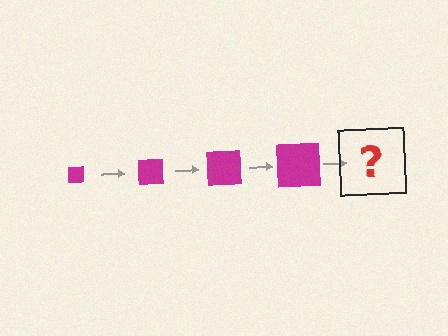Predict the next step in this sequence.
The next step is a magenta square, larger than the previous one.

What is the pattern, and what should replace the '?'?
The pattern is that the square gets progressively larger each step. The '?' should be a magenta square, larger than the previous one.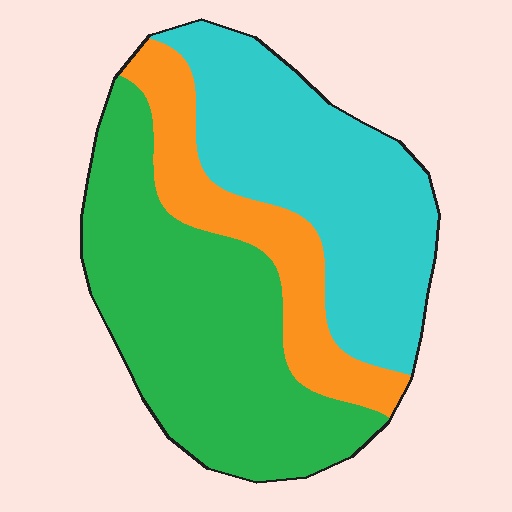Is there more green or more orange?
Green.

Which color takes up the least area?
Orange, at roughly 20%.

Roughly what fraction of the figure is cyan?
Cyan takes up between a quarter and a half of the figure.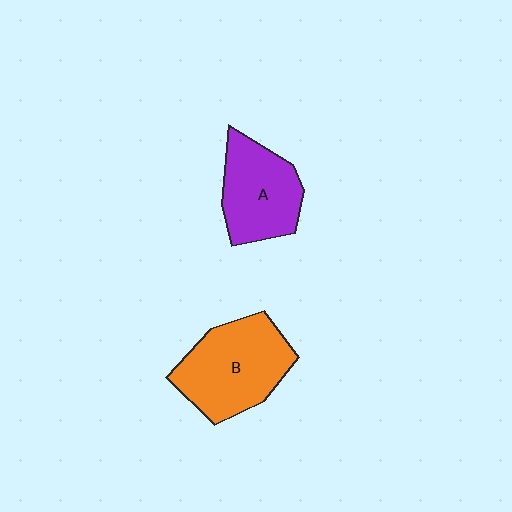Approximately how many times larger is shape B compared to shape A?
Approximately 1.3 times.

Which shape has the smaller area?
Shape A (purple).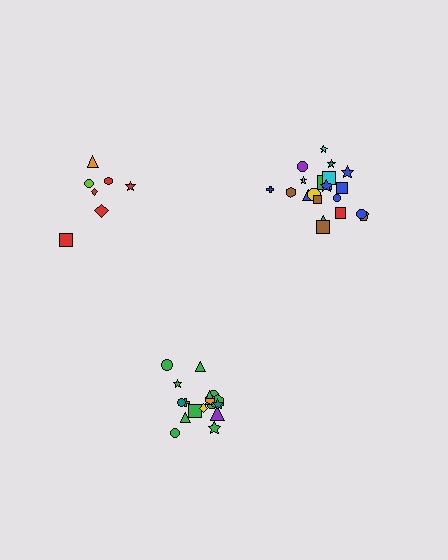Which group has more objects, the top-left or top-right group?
The top-right group.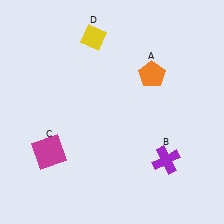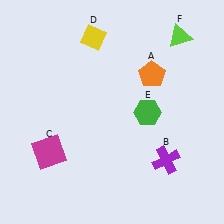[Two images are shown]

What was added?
A green hexagon (E), a lime triangle (F) were added in Image 2.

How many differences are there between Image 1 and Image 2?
There are 2 differences between the two images.